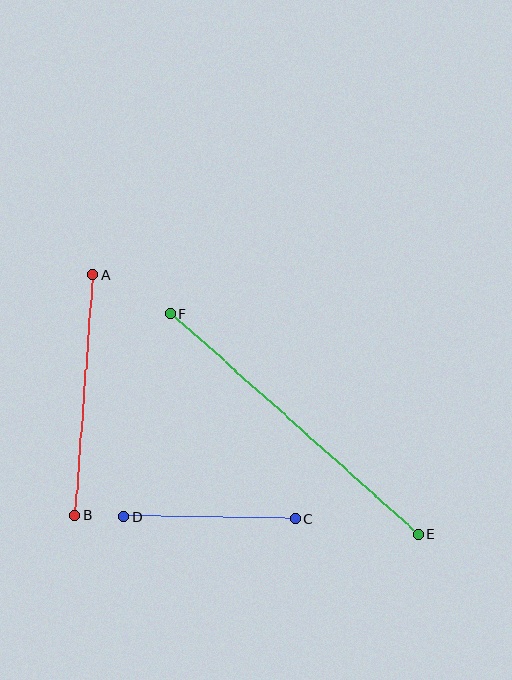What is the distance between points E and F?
The distance is approximately 331 pixels.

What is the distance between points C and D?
The distance is approximately 172 pixels.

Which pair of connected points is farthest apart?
Points E and F are farthest apart.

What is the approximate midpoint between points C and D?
The midpoint is at approximately (210, 518) pixels.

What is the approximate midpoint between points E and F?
The midpoint is at approximately (294, 424) pixels.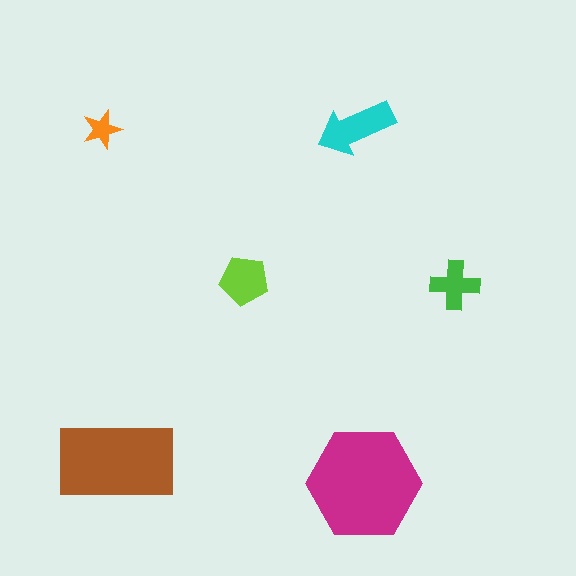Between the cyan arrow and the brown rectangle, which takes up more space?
The brown rectangle.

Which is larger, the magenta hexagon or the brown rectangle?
The magenta hexagon.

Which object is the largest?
The magenta hexagon.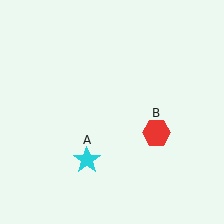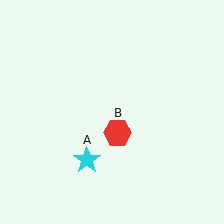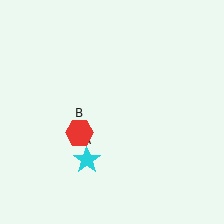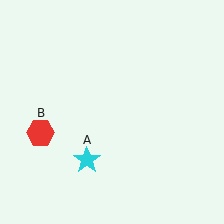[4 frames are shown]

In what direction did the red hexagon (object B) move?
The red hexagon (object B) moved left.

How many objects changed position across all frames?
1 object changed position: red hexagon (object B).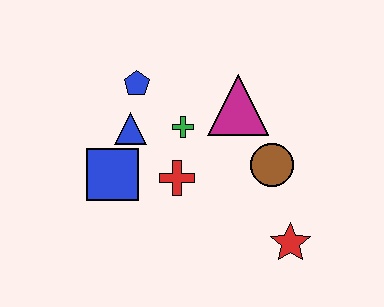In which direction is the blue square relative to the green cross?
The blue square is to the left of the green cross.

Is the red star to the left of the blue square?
No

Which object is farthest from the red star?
The blue pentagon is farthest from the red star.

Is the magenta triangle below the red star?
No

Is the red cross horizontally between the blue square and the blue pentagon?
No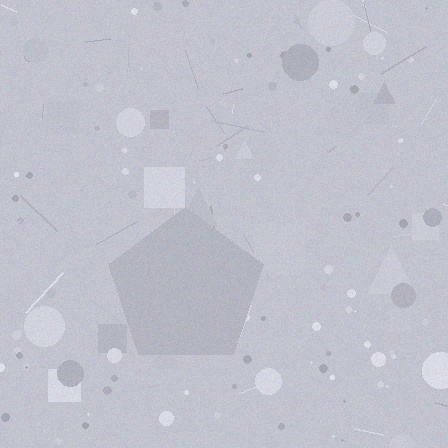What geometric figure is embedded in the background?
A pentagon is embedded in the background.